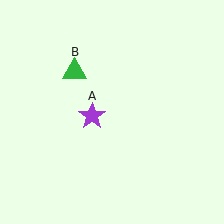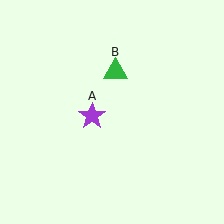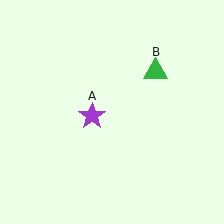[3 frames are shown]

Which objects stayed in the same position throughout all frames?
Purple star (object A) remained stationary.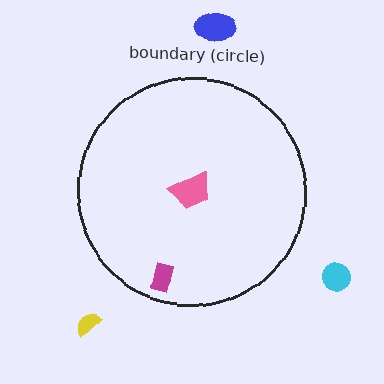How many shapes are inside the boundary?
2 inside, 3 outside.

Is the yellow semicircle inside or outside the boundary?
Outside.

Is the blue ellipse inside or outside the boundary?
Outside.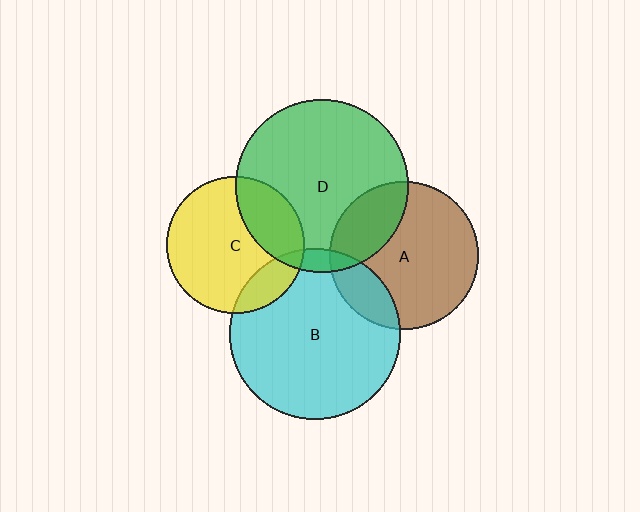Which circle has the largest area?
Circle D (green).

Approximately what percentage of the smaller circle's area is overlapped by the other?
Approximately 5%.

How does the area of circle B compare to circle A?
Approximately 1.3 times.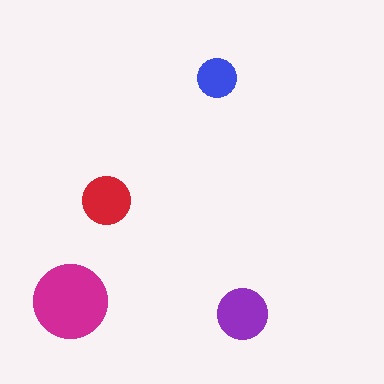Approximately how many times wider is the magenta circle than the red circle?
About 1.5 times wider.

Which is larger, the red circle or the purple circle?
The purple one.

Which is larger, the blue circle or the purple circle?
The purple one.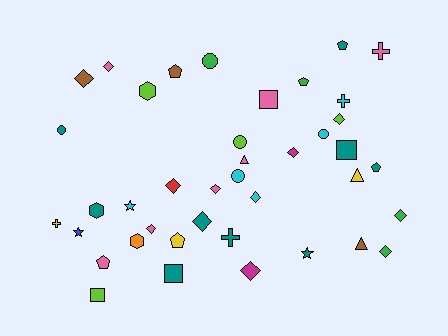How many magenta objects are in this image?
There are 2 magenta objects.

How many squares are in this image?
There are 4 squares.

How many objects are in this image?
There are 40 objects.